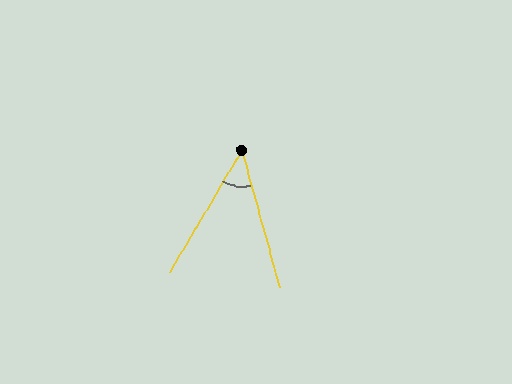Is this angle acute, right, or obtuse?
It is acute.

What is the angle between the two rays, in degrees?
Approximately 46 degrees.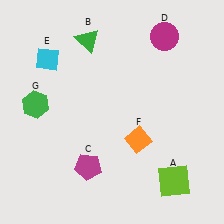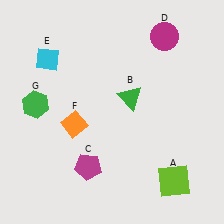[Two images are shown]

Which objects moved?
The objects that moved are: the green triangle (B), the orange diamond (F).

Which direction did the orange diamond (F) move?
The orange diamond (F) moved left.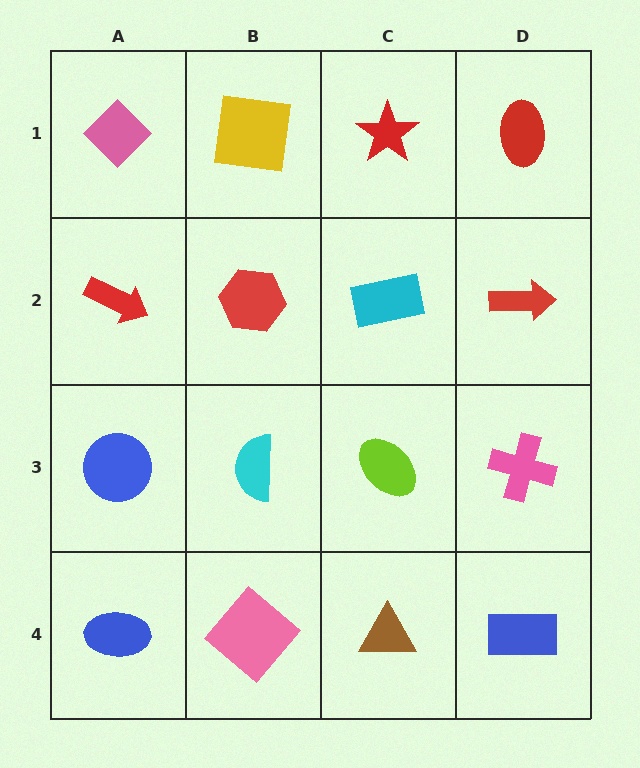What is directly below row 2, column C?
A lime ellipse.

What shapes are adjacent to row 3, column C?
A cyan rectangle (row 2, column C), a brown triangle (row 4, column C), a cyan semicircle (row 3, column B), a pink cross (row 3, column D).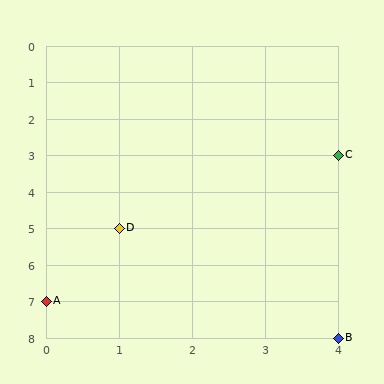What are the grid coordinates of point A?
Point A is at grid coordinates (0, 7).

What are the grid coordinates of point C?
Point C is at grid coordinates (4, 3).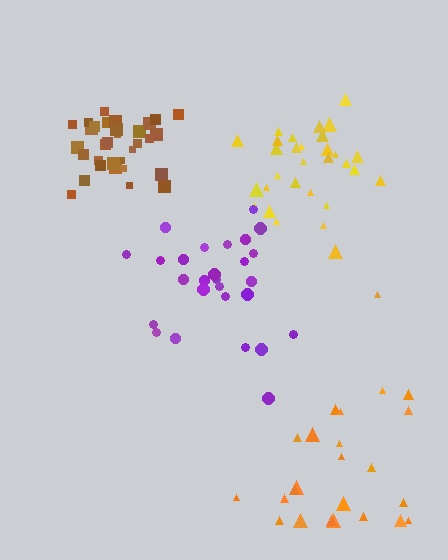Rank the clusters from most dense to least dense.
brown, yellow, purple, orange.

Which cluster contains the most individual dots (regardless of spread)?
Brown (33).